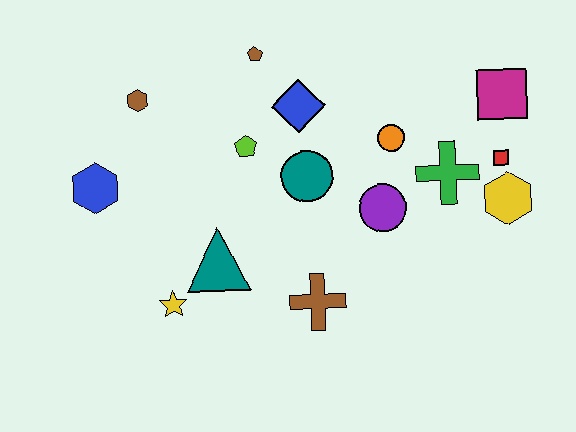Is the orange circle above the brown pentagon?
No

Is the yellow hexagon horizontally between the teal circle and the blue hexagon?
No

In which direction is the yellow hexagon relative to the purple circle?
The yellow hexagon is to the right of the purple circle.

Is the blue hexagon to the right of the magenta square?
No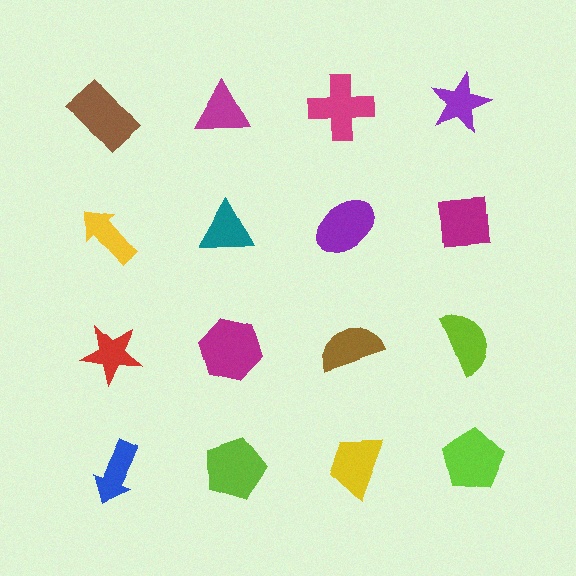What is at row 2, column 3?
A purple ellipse.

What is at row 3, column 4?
A lime semicircle.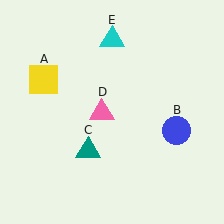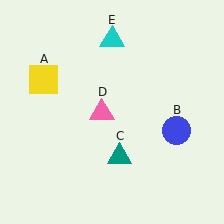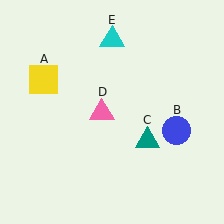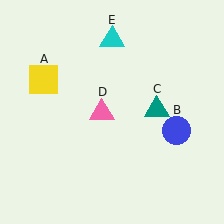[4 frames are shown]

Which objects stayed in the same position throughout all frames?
Yellow square (object A) and blue circle (object B) and pink triangle (object D) and cyan triangle (object E) remained stationary.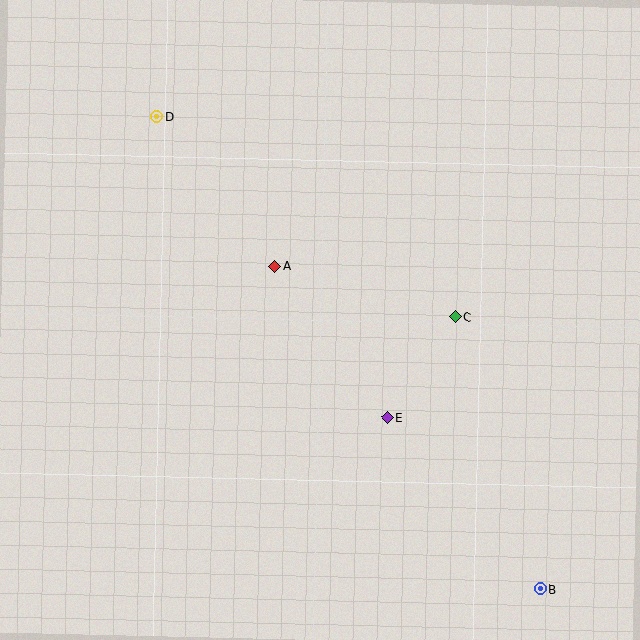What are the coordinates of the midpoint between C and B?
The midpoint between C and B is at (498, 453).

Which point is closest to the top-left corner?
Point D is closest to the top-left corner.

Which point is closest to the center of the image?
Point A at (275, 266) is closest to the center.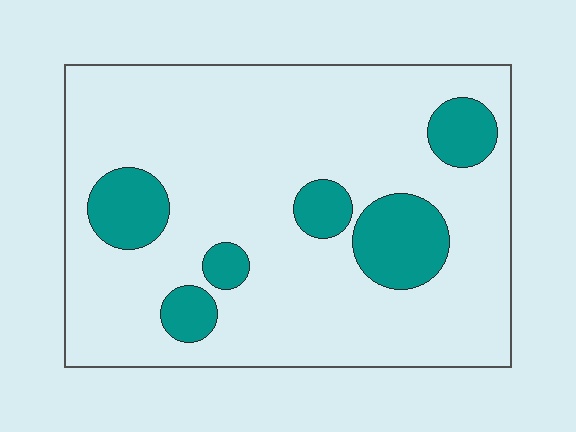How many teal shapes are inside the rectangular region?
6.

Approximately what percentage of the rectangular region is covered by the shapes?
Approximately 20%.